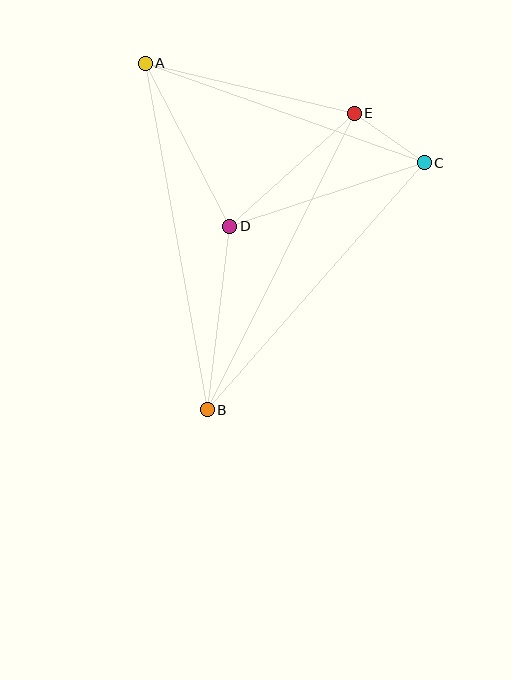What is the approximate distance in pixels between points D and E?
The distance between D and E is approximately 168 pixels.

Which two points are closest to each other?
Points C and E are closest to each other.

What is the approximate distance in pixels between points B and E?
The distance between B and E is approximately 331 pixels.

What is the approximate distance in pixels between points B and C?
The distance between B and C is approximately 329 pixels.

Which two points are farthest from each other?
Points A and B are farthest from each other.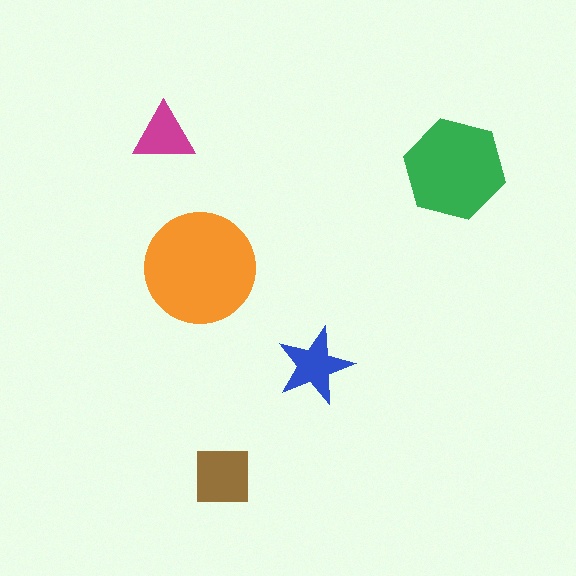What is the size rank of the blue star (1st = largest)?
4th.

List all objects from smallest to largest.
The magenta triangle, the blue star, the brown square, the green hexagon, the orange circle.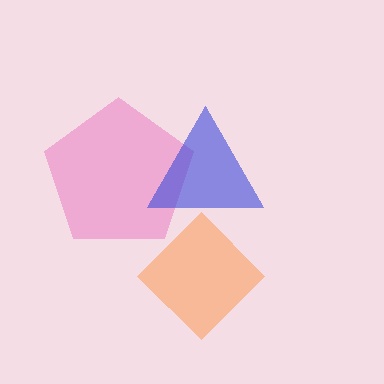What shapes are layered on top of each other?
The layered shapes are: an orange diamond, a pink pentagon, a blue triangle.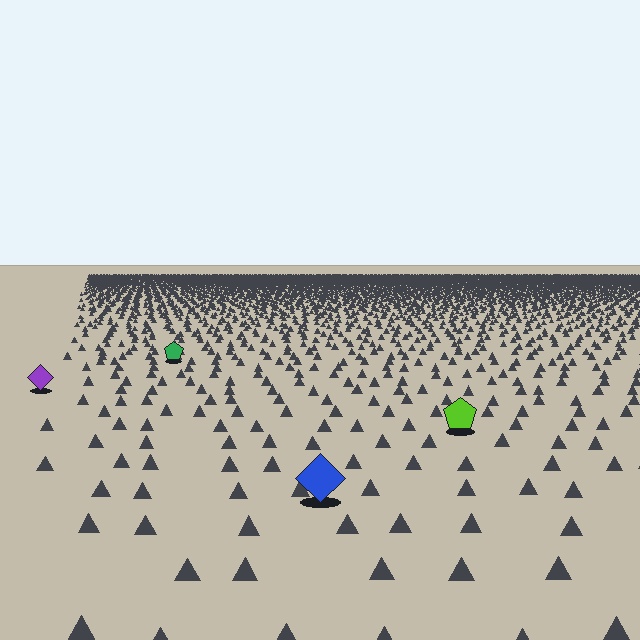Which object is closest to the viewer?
The blue diamond is closest. The texture marks near it are larger and more spread out.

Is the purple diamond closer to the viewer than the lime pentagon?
No. The lime pentagon is closer — you can tell from the texture gradient: the ground texture is coarser near it.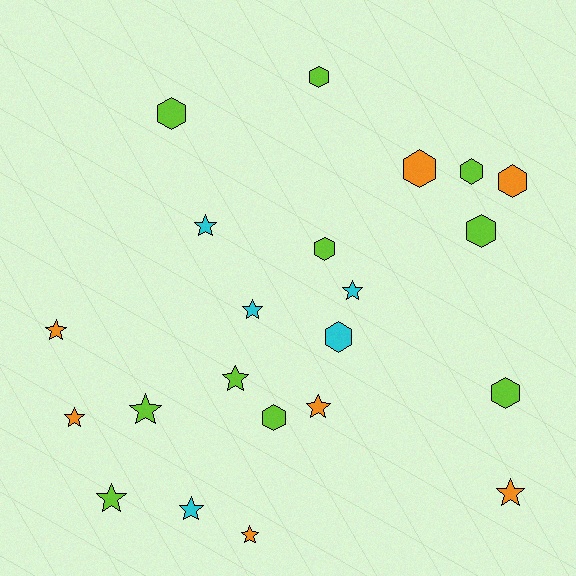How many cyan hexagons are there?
There is 1 cyan hexagon.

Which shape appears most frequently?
Star, with 12 objects.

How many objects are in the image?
There are 22 objects.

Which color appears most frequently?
Lime, with 10 objects.